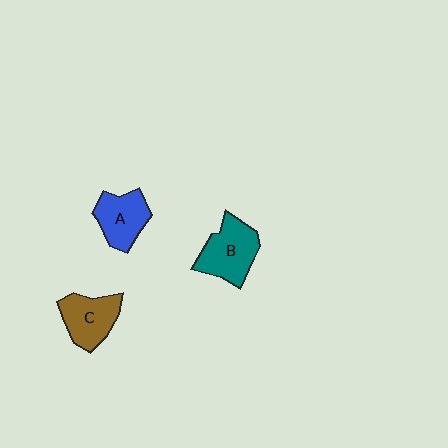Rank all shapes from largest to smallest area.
From largest to smallest: B (teal), C (brown), A (blue).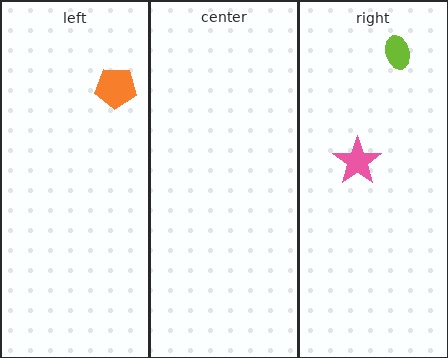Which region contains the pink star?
The right region.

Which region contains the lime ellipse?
The right region.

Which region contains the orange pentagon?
The left region.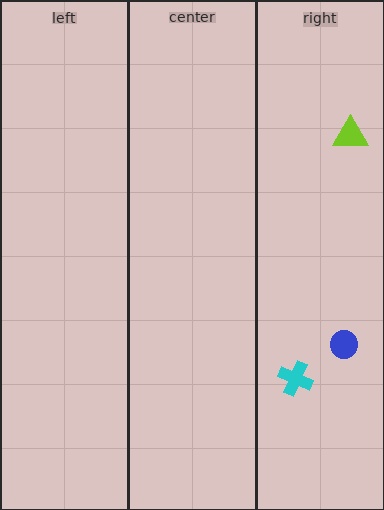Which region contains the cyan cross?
The right region.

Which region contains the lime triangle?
The right region.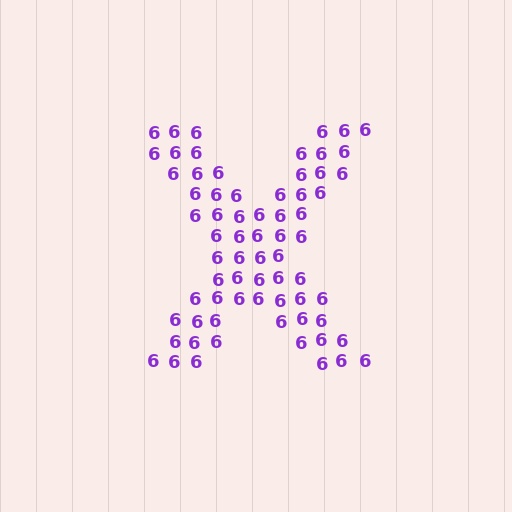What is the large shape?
The large shape is the letter X.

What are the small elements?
The small elements are digit 6's.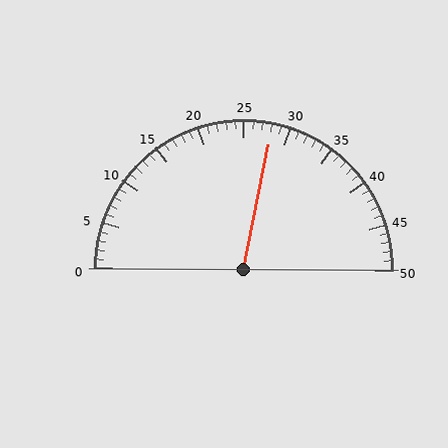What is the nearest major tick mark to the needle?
The nearest major tick mark is 30.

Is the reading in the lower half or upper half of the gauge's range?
The reading is in the upper half of the range (0 to 50).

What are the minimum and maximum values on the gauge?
The gauge ranges from 0 to 50.